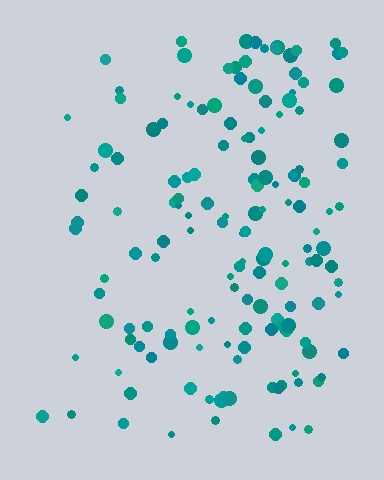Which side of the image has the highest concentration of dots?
The right.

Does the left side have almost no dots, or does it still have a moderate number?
Still a moderate number, just noticeably fewer than the right.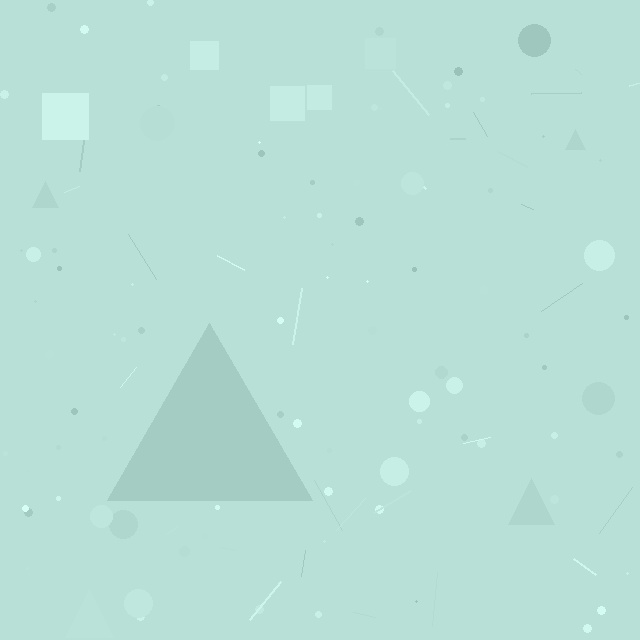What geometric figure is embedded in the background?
A triangle is embedded in the background.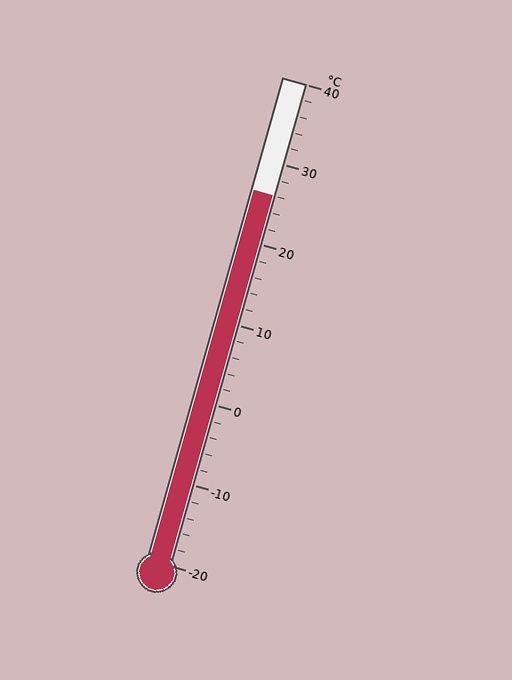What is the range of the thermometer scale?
The thermometer scale ranges from -20°C to 40°C.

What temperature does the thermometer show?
The thermometer shows approximately 26°C.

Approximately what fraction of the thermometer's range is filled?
The thermometer is filled to approximately 75% of its range.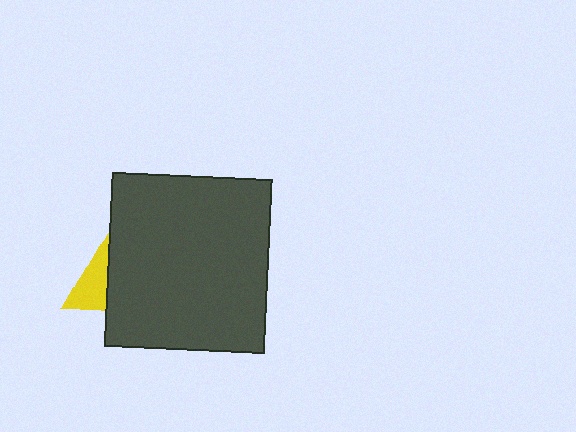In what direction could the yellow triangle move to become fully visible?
The yellow triangle could move left. That would shift it out from behind the dark gray rectangle entirely.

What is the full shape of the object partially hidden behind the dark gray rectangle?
The partially hidden object is a yellow triangle.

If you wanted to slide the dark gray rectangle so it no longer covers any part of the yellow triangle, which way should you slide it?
Slide it right — that is the most direct way to separate the two shapes.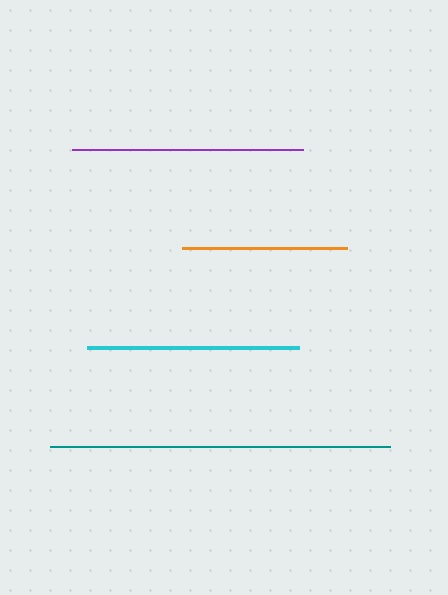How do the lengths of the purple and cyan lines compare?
The purple and cyan lines are approximately the same length.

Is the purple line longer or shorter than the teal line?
The teal line is longer than the purple line.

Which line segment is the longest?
The teal line is the longest at approximately 340 pixels.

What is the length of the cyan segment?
The cyan segment is approximately 212 pixels long.